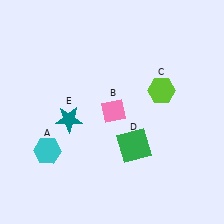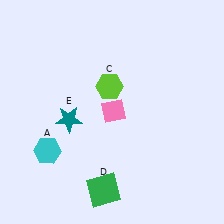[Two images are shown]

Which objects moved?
The objects that moved are: the lime hexagon (C), the green square (D).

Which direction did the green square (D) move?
The green square (D) moved down.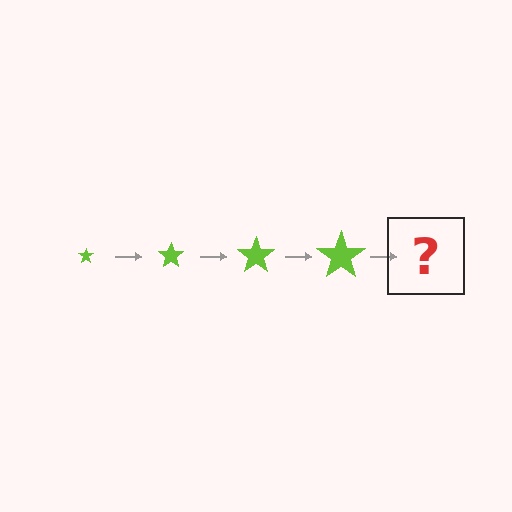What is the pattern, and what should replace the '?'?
The pattern is that the star gets progressively larger each step. The '?' should be a lime star, larger than the previous one.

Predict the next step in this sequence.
The next step is a lime star, larger than the previous one.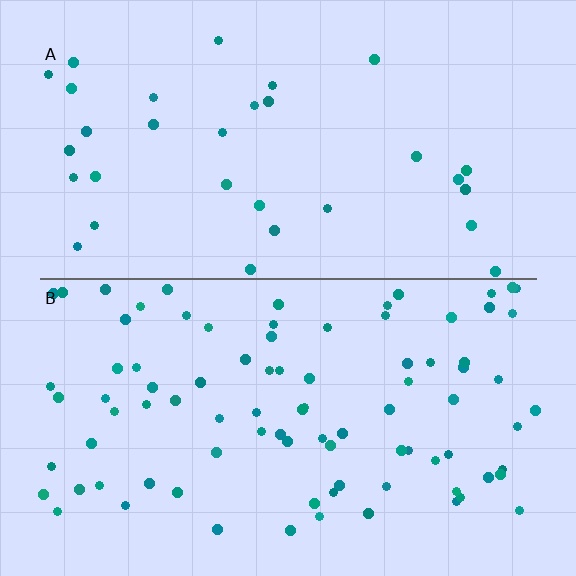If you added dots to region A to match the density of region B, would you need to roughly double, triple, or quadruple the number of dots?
Approximately triple.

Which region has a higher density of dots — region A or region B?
B (the bottom).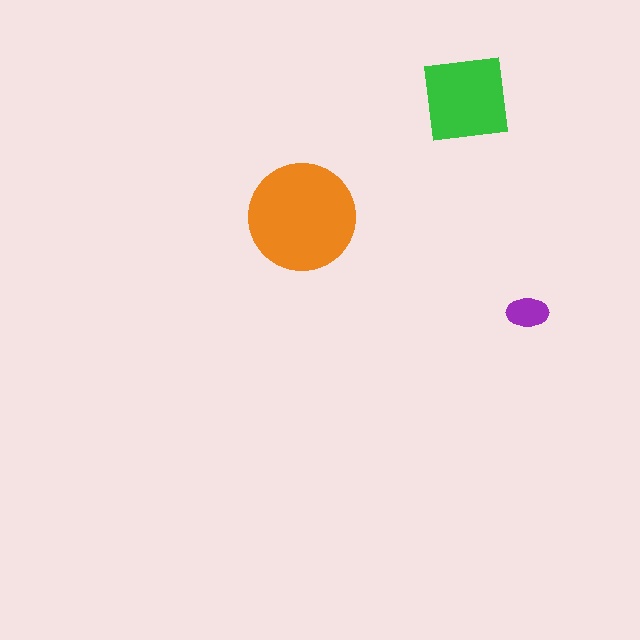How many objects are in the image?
There are 3 objects in the image.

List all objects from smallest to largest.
The purple ellipse, the green square, the orange circle.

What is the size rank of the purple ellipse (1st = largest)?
3rd.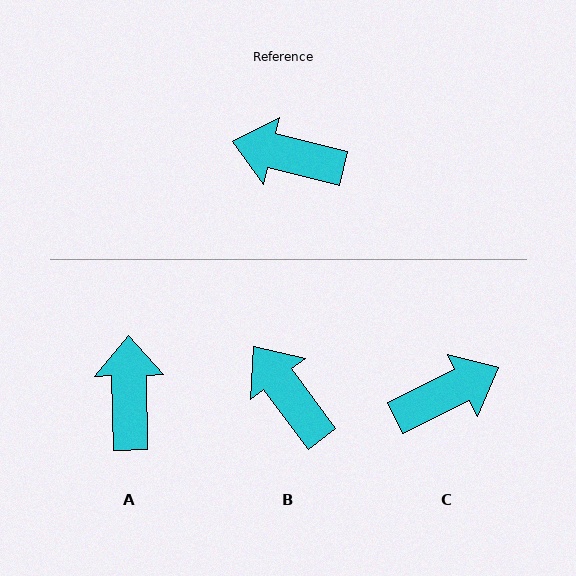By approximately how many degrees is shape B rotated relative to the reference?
Approximately 40 degrees clockwise.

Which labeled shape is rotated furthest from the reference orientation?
C, about 140 degrees away.